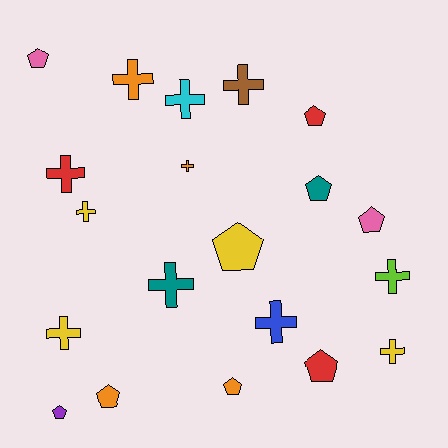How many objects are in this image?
There are 20 objects.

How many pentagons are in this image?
There are 9 pentagons.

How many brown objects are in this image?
There is 1 brown object.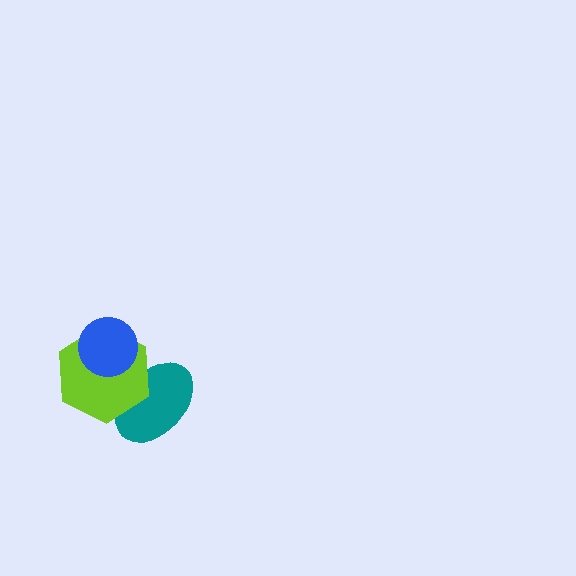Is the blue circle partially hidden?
No, no other shape covers it.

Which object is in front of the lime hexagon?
The blue circle is in front of the lime hexagon.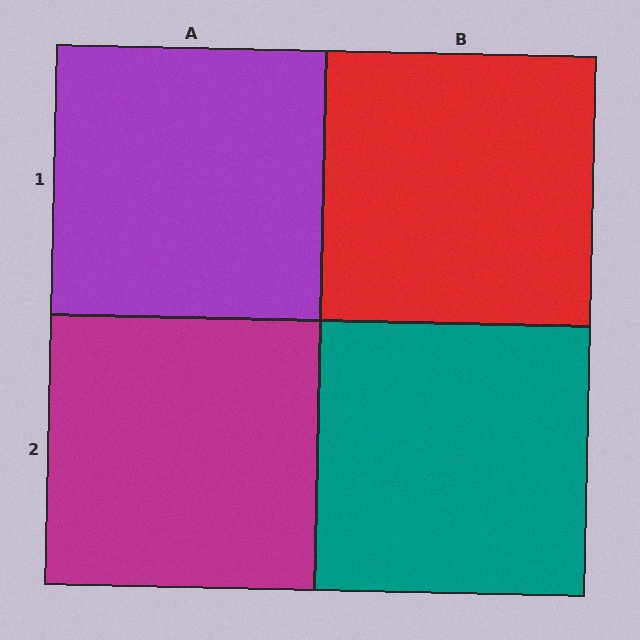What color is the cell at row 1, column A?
Purple.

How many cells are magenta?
1 cell is magenta.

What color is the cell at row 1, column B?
Red.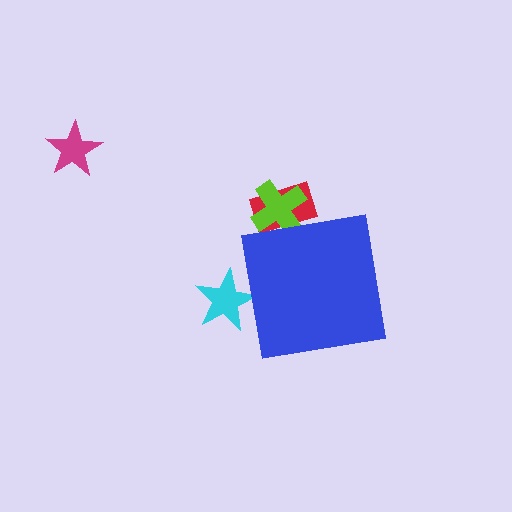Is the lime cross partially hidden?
Yes, the lime cross is partially hidden behind the blue square.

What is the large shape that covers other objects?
A blue square.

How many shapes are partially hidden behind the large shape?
3 shapes are partially hidden.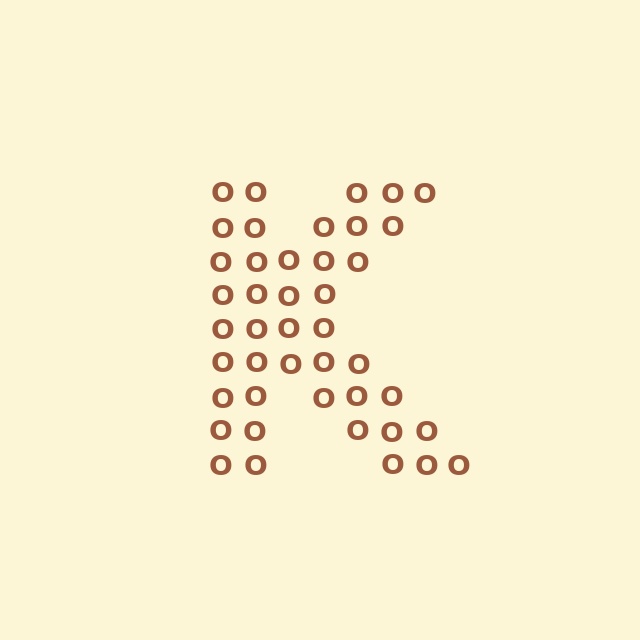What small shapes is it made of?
It is made of small letter O's.